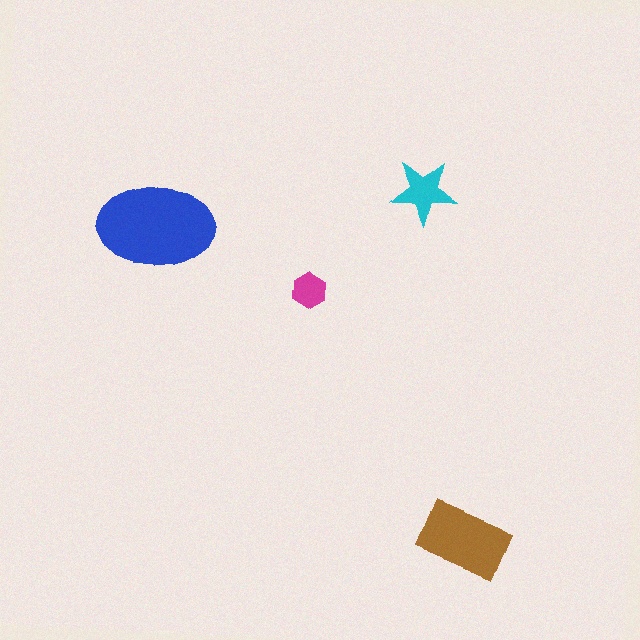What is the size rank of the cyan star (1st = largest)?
3rd.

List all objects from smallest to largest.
The magenta hexagon, the cyan star, the brown rectangle, the blue ellipse.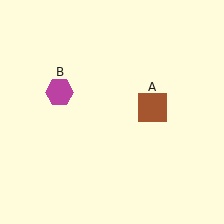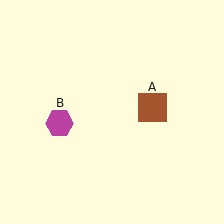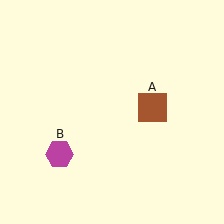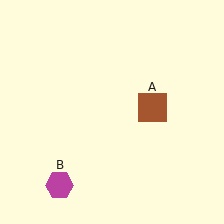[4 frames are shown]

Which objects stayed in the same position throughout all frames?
Brown square (object A) remained stationary.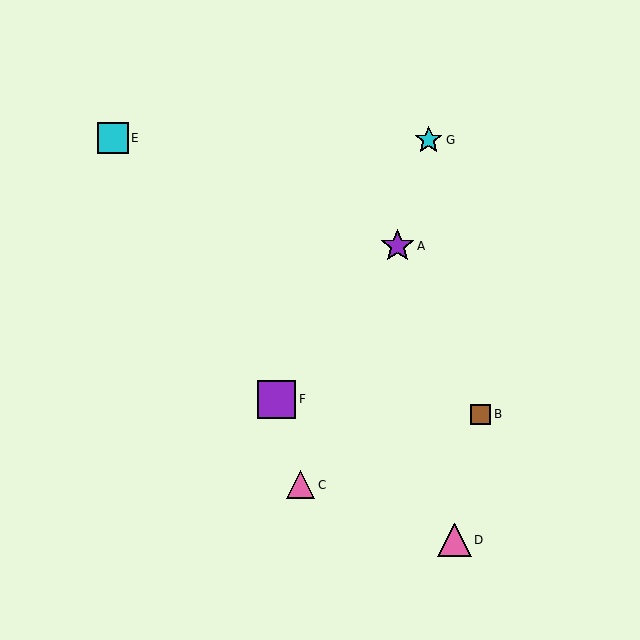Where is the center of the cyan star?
The center of the cyan star is at (429, 140).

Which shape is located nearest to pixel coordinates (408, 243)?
The purple star (labeled A) at (398, 246) is nearest to that location.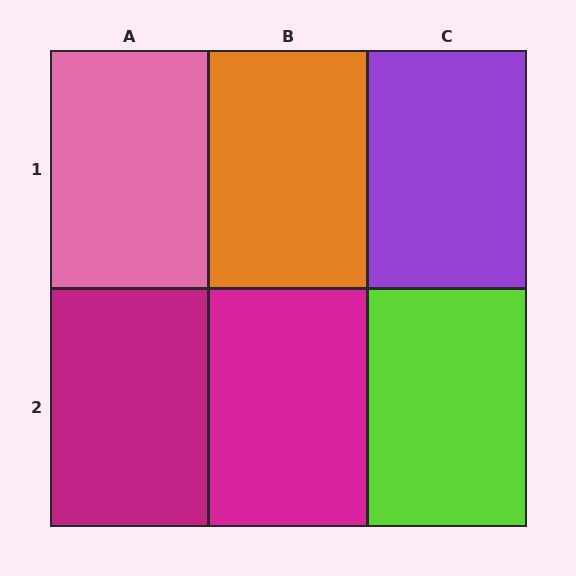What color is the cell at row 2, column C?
Lime.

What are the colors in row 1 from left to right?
Pink, orange, purple.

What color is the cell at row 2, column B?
Magenta.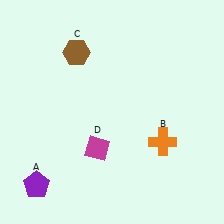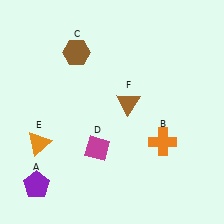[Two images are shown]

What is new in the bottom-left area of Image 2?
An orange triangle (E) was added in the bottom-left area of Image 2.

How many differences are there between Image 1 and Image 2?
There are 2 differences between the two images.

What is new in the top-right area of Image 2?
A brown triangle (F) was added in the top-right area of Image 2.